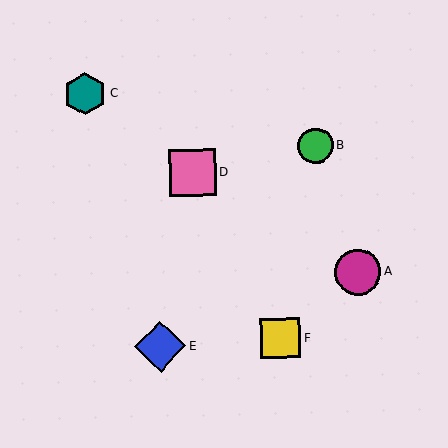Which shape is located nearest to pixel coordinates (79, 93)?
The teal hexagon (labeled C) at (85, 94) is nearest to that location.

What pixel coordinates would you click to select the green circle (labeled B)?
Click at (316, 146) to select the green circle B.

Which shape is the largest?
The blue diamond (labeled E) is the largest.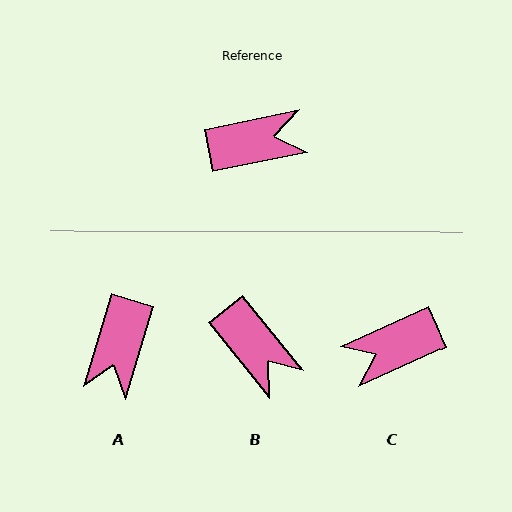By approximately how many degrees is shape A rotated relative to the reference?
Approximately 118 degrees clockwise.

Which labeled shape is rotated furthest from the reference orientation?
C, about 167 degrees away.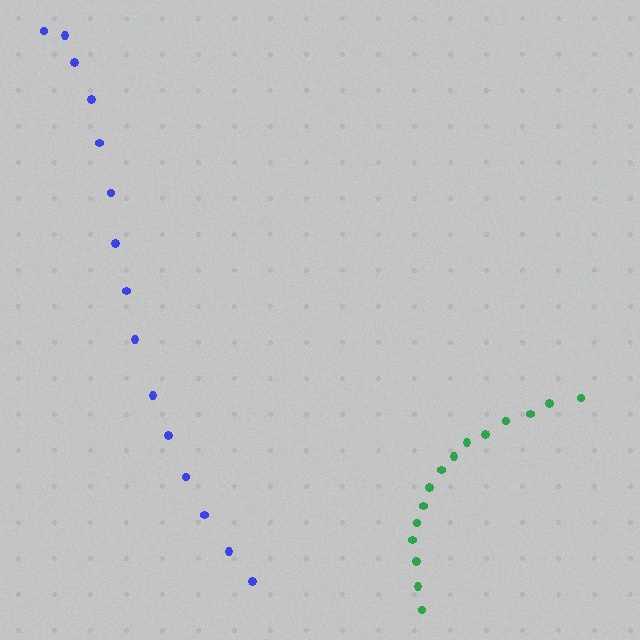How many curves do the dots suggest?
There are 2 distinct paths.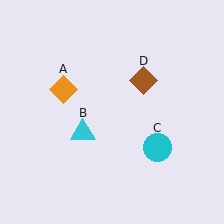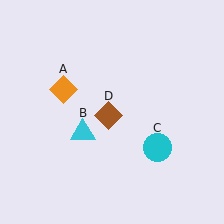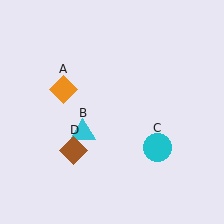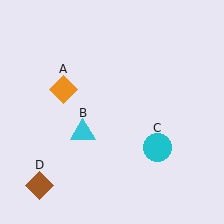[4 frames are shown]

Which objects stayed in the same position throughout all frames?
Orange diamond (object A) and cyan triangle (object B) and cyan circle (object C) remained stationary.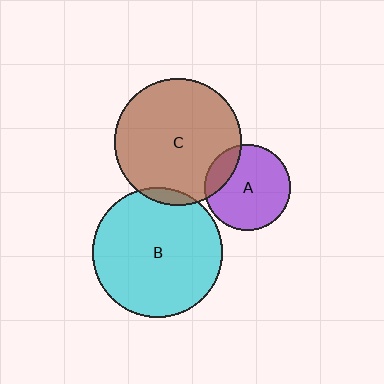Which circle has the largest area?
Circle B (cyan).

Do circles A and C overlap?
Yes.